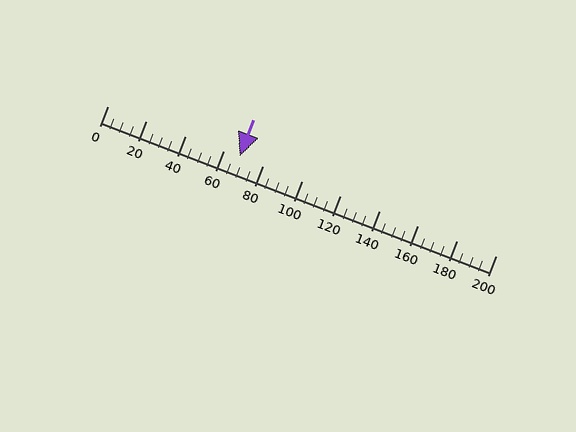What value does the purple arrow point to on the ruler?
The purple arrow points to approximately 68.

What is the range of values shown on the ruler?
The ruler shows values from 0 to 200.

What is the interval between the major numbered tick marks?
The major tick marks are spaced 20 units apart.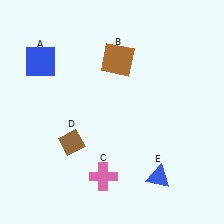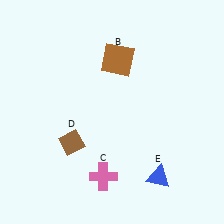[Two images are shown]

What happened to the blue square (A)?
The blue square (A) was removed in Image 2. It was in the top-left area of Image 1.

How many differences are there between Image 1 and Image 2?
There is 1 difference between the two images.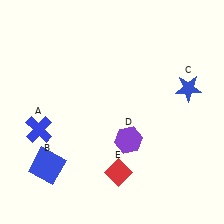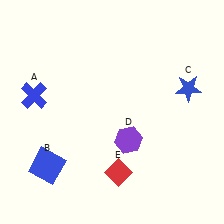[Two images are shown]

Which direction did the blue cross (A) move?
The blue cross (A) moved up.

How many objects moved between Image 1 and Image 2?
1 object moved between the two images.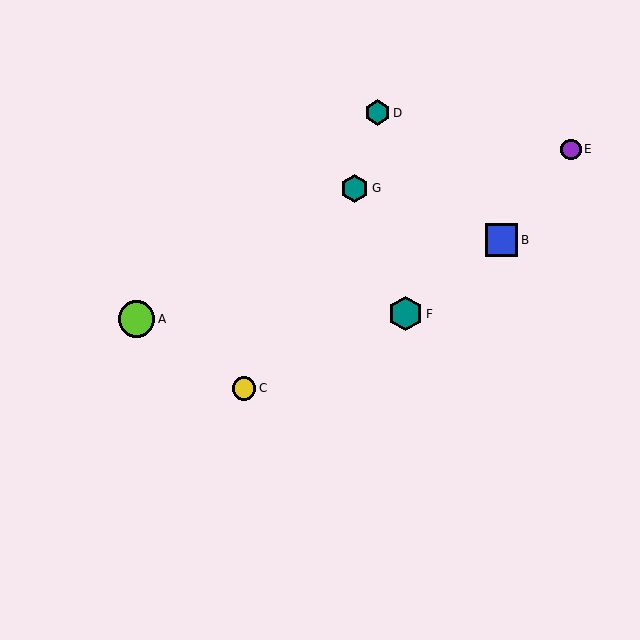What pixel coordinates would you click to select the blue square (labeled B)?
Click at (502, 240) to select the blue square B.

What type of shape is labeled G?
Shape G is a teal hexagon.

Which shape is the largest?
The lime circle (labeled A) is the largest.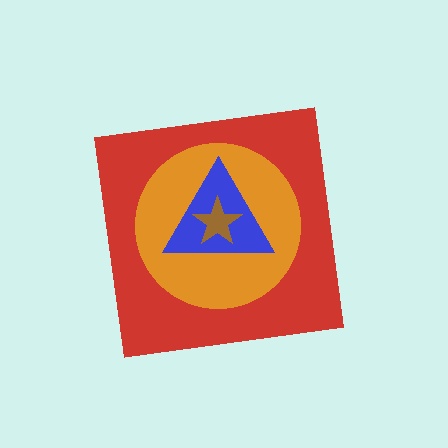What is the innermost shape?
The brown star.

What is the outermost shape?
The red square.